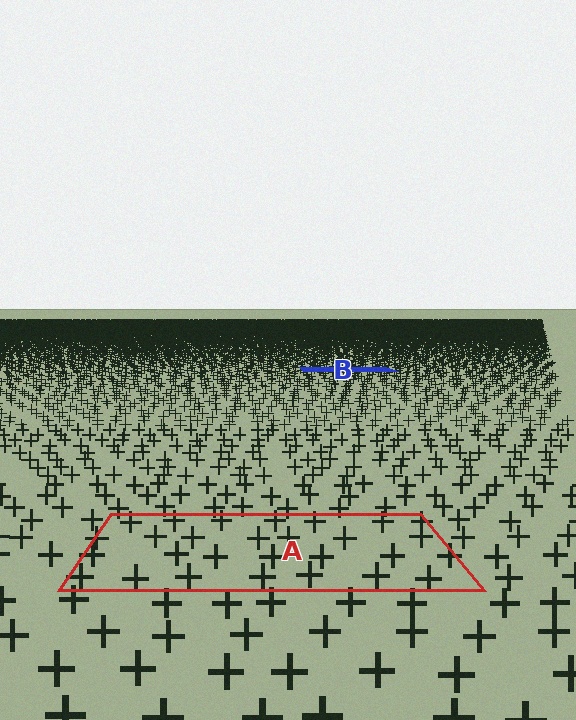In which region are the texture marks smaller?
The texture marks are smaller in region B, because it is farther away.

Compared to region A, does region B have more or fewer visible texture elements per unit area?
Region B has more texture elements per unit area — they are packed more densely because it is farther away.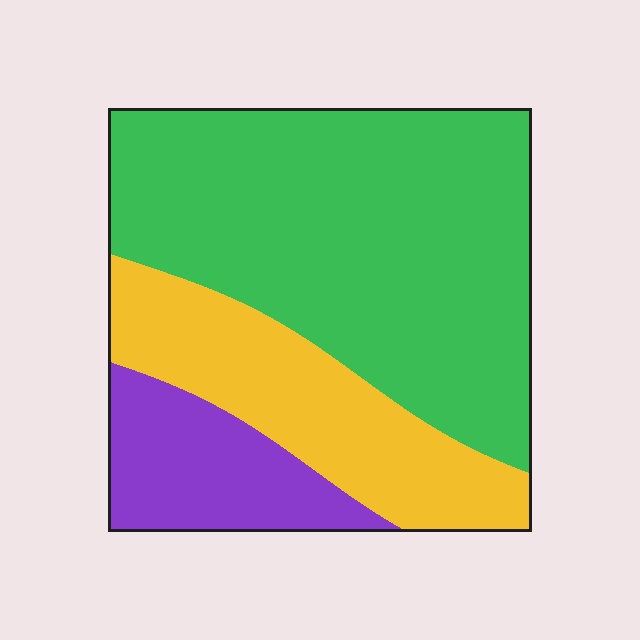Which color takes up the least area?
Purple, at roughly 15%.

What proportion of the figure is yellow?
Yellow takes up between a sixth and a third of the figure.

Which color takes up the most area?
Green, at roughly 60%.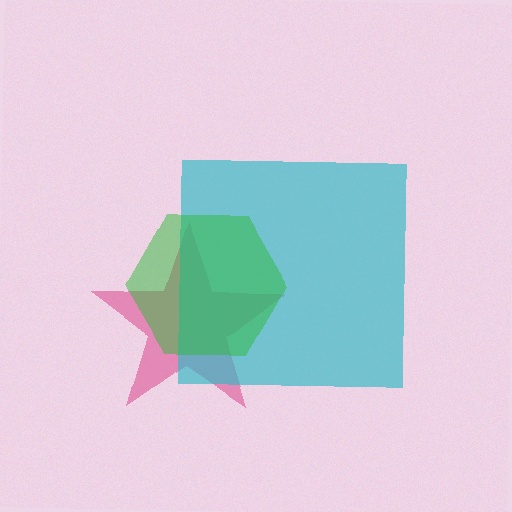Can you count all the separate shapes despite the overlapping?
Yes, there are 3 separate shapes.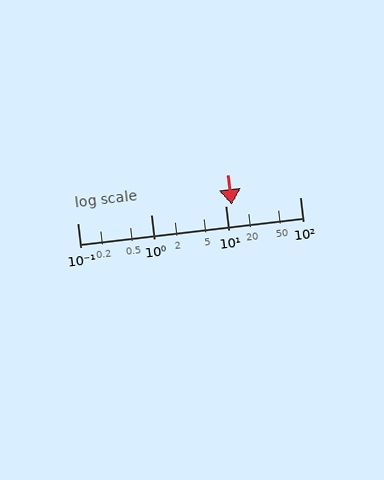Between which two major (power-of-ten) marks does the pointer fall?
The pointer is between 10 and 100.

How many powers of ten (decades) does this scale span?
The scale spans 3 decades, from 0.1 to 100.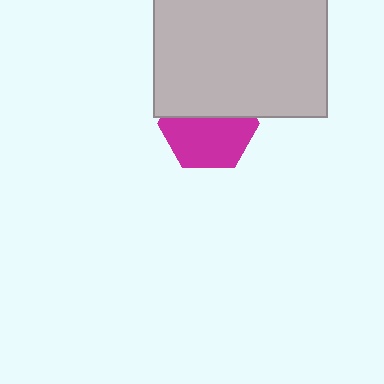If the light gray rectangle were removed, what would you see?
You would see the complete magenta hexagon.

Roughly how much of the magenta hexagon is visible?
About half of it is visible (roughly 58%).